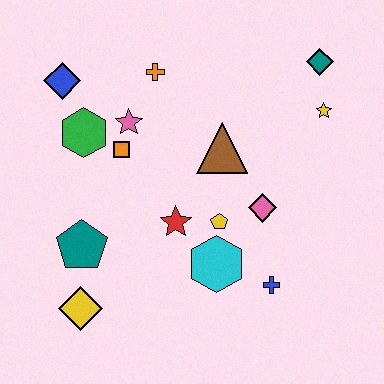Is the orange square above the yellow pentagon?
Yes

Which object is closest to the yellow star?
The teal diamond is closest to the yellow star.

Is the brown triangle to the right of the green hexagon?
Yes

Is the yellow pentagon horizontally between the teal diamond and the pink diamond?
No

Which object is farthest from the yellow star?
The yellow diamond is farthest from the yellow star.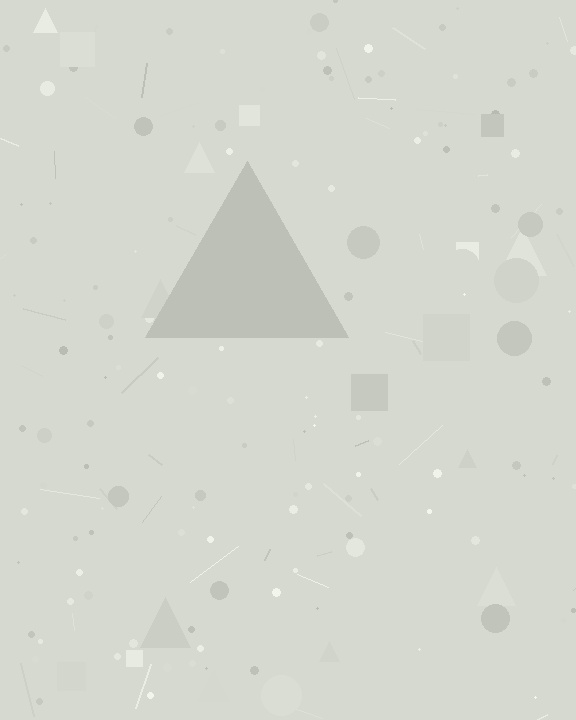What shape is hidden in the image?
A triangle is hidden in the image.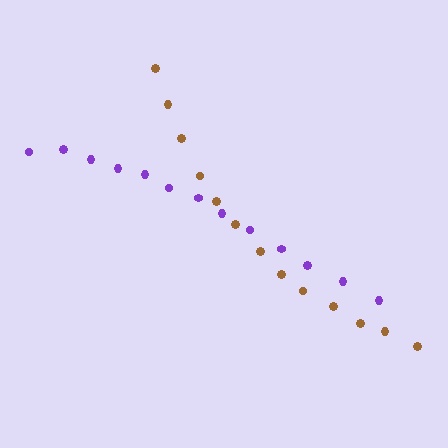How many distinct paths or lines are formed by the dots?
There are 2 distinct paths.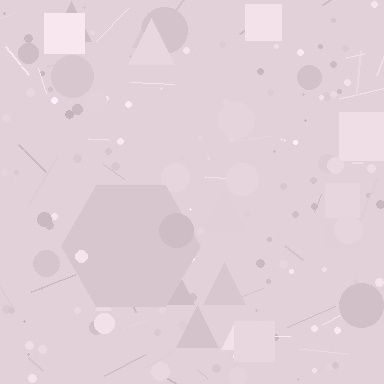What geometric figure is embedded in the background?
A hexagon is embedded in the background.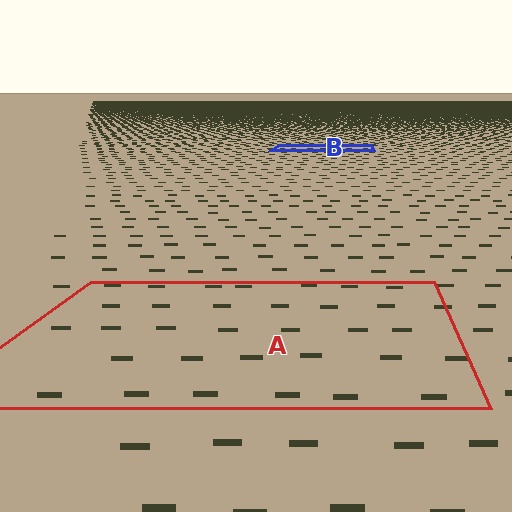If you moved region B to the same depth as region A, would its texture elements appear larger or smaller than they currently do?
They would appear larger. At a closer depth, the same texture elements are projected at a bigger on-screen size.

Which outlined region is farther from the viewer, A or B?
Region B is farther from the viewer — the texture elements inside it appear smaller and more densely packed.